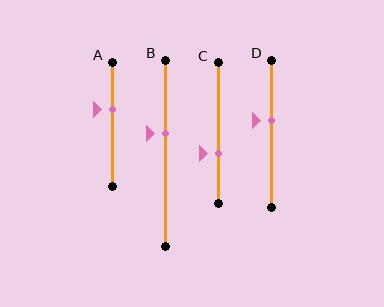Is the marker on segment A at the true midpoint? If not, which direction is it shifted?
No, the marker on segment A is shifted upward by about 12% of the segment length.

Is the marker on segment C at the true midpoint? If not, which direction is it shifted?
No, the marker on segment C is shifted downward by about 14% of the segment length.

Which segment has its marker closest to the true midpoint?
Segment D has its marker closest to the true midpoint.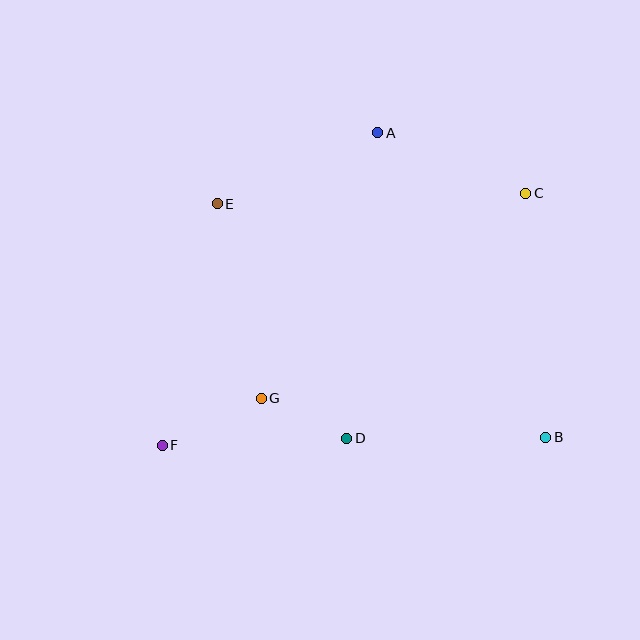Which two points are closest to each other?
Points D and G are closest to each other.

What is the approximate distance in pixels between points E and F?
The distance between E and F is approximately 247 pixels.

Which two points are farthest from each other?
Points C and F are farthest from each other.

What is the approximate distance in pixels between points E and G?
The distance between E and G is approximately 199 pixels.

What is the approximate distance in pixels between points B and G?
The distance between B and G is approximately 287 pixels.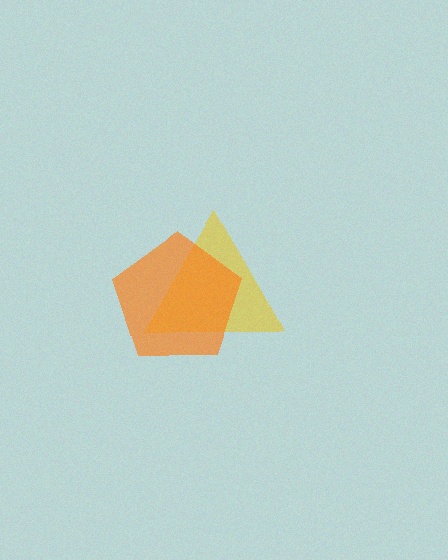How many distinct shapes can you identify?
There are 2 distinct shapes: a yellow triangle, an orange pentagon.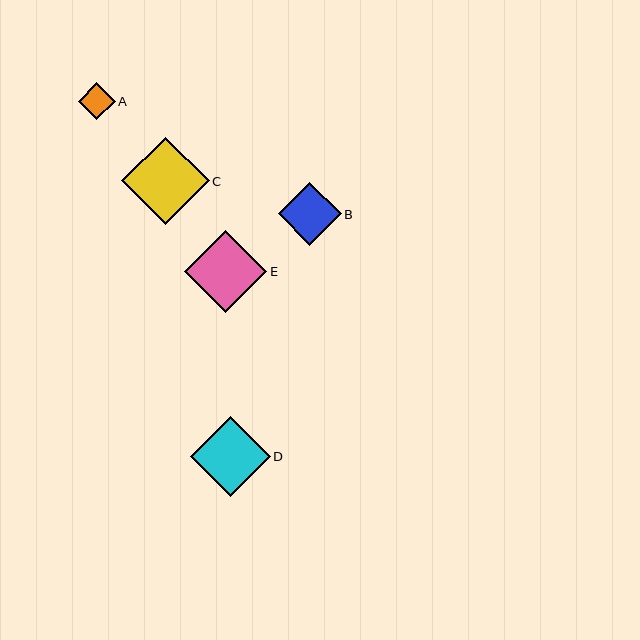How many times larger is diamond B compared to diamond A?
Diamond B is approximately 1.7 times the size of diamond A.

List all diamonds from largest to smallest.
From largest to smallest: C, E, D, B, A.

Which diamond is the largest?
Diamond C is the largest with a size of approximately 87 pixels.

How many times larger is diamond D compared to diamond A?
Diamond D is approximately 2.2 times the size of diamond A.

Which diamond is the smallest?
Diamond A is the smallest with a size of approximately 37 pixels.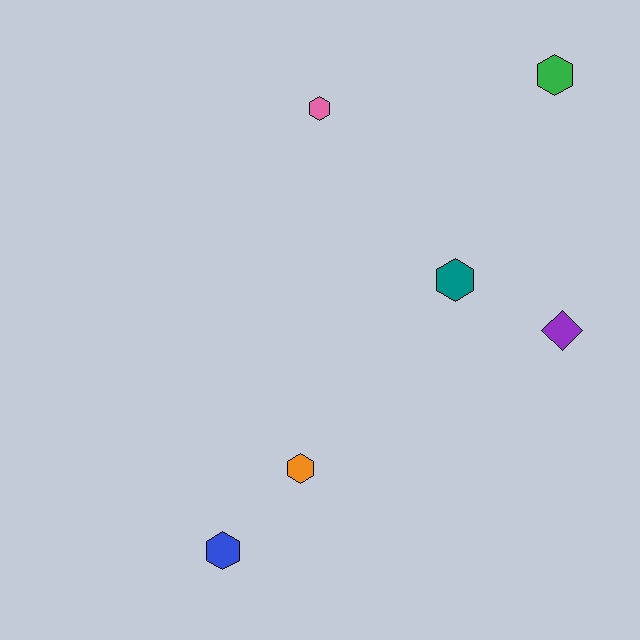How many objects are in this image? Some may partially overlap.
There are 6 objects.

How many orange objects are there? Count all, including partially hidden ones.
There is 1 orange object.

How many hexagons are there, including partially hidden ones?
There are 5 hexagons.